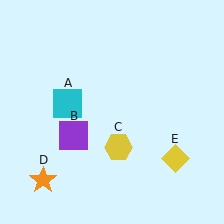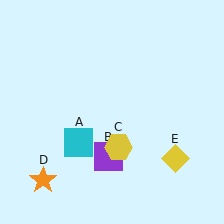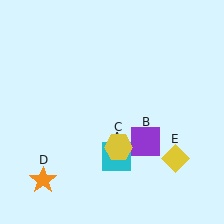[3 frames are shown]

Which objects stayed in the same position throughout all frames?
Yellow hexagon (object C) and orange star (object D) and yellow diamond (object E) remained stationary.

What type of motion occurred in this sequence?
The cyan square (object A), purple square (object B) rotated counterclockwise around the center of the scene.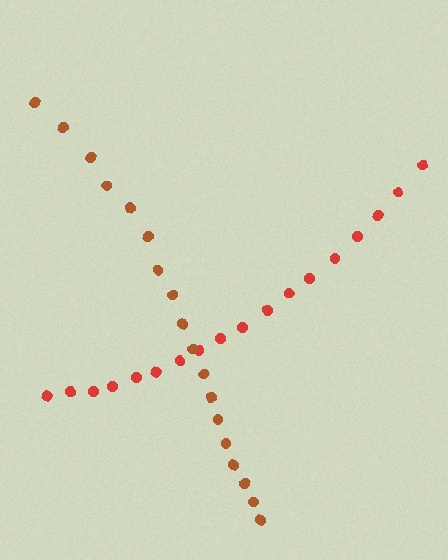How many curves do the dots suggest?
There are 2 distinct paths.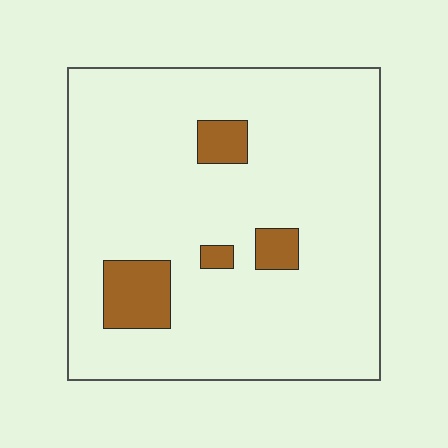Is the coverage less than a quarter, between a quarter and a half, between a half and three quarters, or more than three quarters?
Less than a quarter.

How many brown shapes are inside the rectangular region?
4.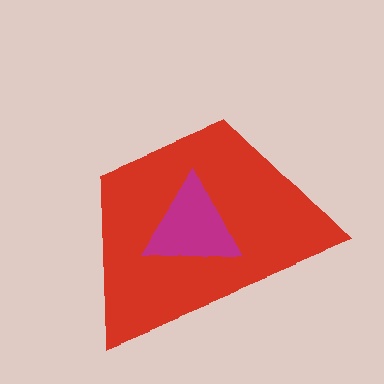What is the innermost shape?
The magenta triangle.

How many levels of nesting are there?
2.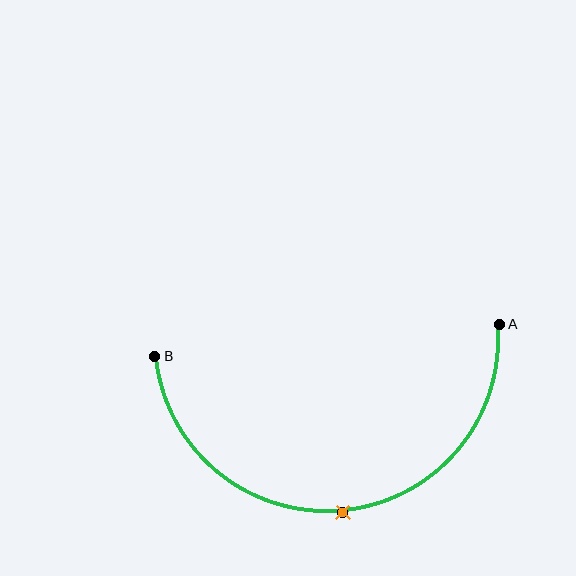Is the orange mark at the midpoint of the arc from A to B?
Yes. The orange mark lies on the arc at equal arc-length from both A and B — it is the arc midpoint.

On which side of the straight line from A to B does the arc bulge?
The arc bulges below the straight line connecting A and B.